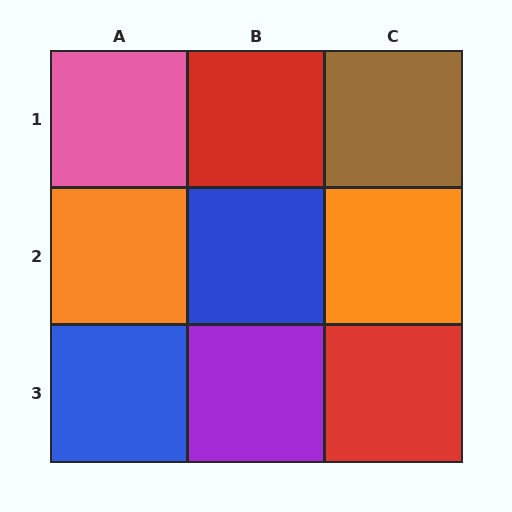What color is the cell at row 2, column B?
Blue.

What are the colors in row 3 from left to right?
Blue, purple, red.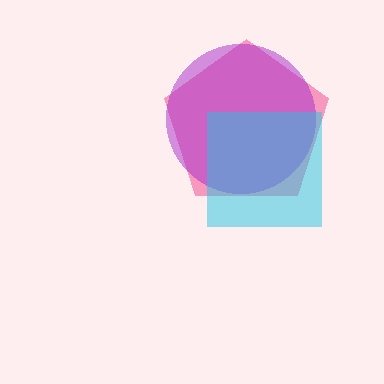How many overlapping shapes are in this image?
There are 3 overlapping shapes in the image.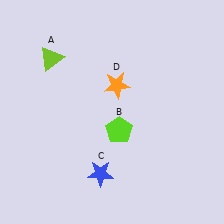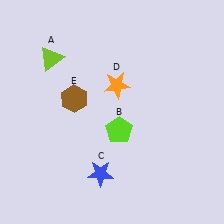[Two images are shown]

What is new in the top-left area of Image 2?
A brown hexagon (E) was added in the top-left area of Image 2.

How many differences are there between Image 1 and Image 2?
There is 1 difference between the two images.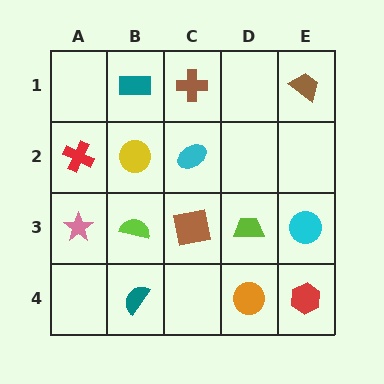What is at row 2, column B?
A yellow circle.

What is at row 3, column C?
A brown square.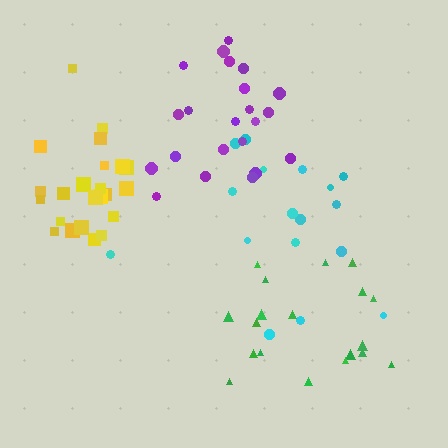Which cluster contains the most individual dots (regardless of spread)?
Yellow (25).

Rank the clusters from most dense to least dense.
yellow, purple, green, cyan.